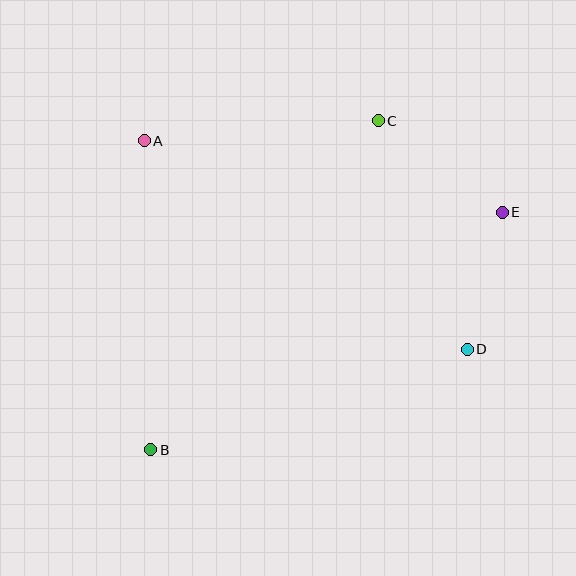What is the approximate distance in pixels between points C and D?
The distance between C and D is approximately 245 pixels.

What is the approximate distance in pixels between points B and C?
The distance between B and C is approximately 400 pixels.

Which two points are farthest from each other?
Points B and E are farthest from each other.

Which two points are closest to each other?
Points D and E are closest to each other.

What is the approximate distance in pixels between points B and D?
The distance between B and D is approximately 332 pixels.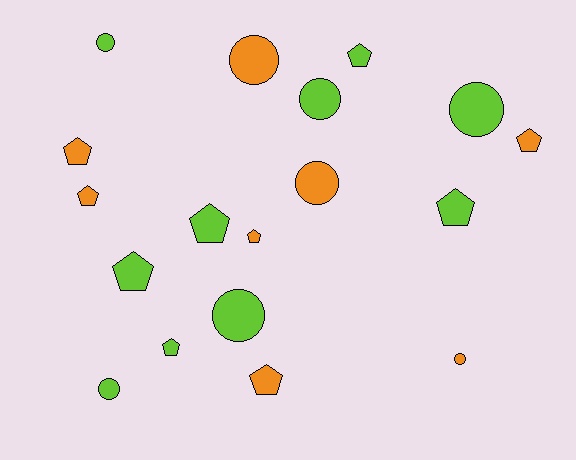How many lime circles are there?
There are 5 lime circles.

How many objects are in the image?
There are 18 objects.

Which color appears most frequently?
Lime, with 10 objects.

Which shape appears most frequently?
Pentagon, with 10 objects.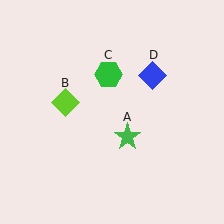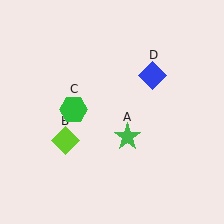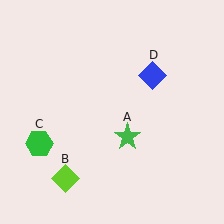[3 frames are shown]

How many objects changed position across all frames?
2 objects changed position: lime diamond (object B), green hexagon (object C).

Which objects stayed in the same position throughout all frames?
Green star (object A) and blue diamond (object D) remained stationary.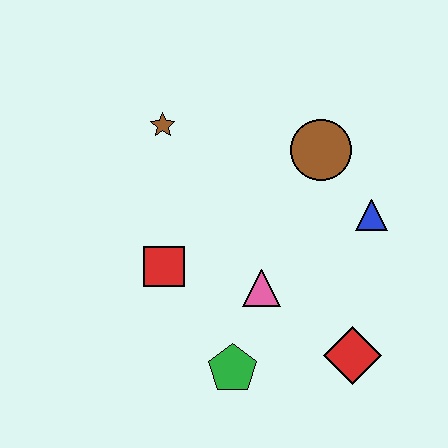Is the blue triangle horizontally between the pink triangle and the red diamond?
No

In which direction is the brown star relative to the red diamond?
The brown star is above the red diamond.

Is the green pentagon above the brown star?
No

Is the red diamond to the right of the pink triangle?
Yes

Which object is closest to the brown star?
The red square is closest to the brown star.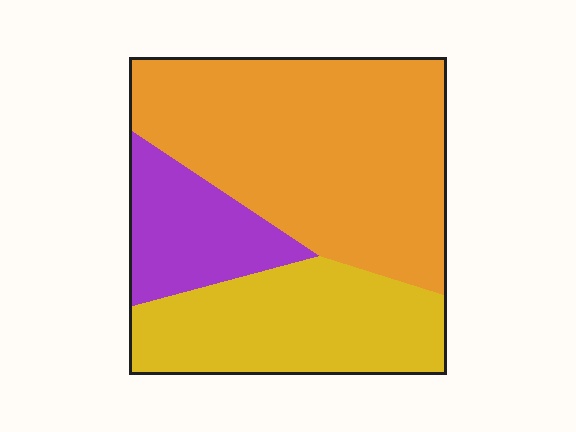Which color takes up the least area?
Purple, at roughly 15%.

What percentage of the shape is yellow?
Yellow covers 30% of the shape.